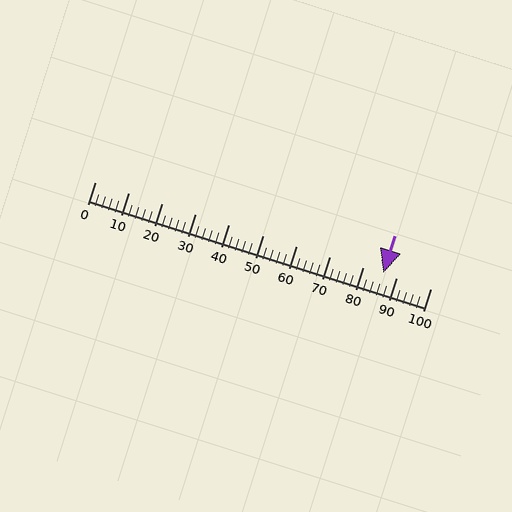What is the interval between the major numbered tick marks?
The major tick marks are spaced 10 units apart.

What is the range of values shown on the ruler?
The ruler shows values from 0 to 100.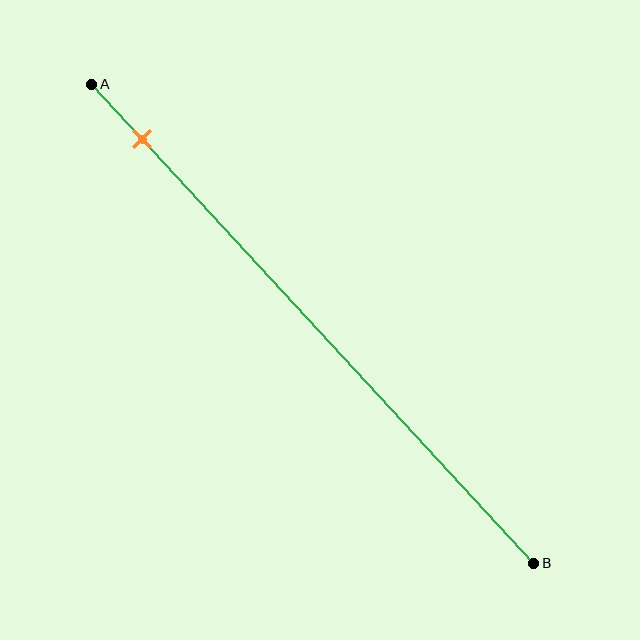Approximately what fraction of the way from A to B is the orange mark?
The orange mark is approximately 10% of the way from A to B.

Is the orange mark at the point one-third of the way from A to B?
No, the mark is at about 10% from A, not at the 33% one-third point.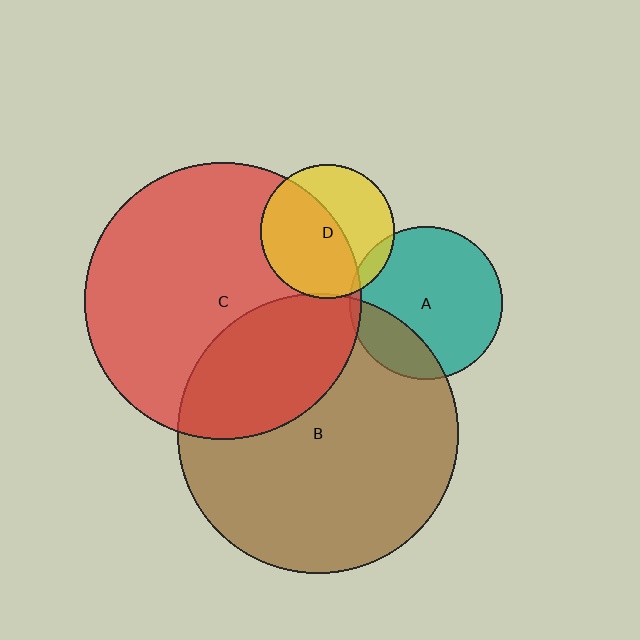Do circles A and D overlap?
Yes.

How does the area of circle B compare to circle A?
Approximately 3.4 times.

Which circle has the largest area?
Circle B (brown).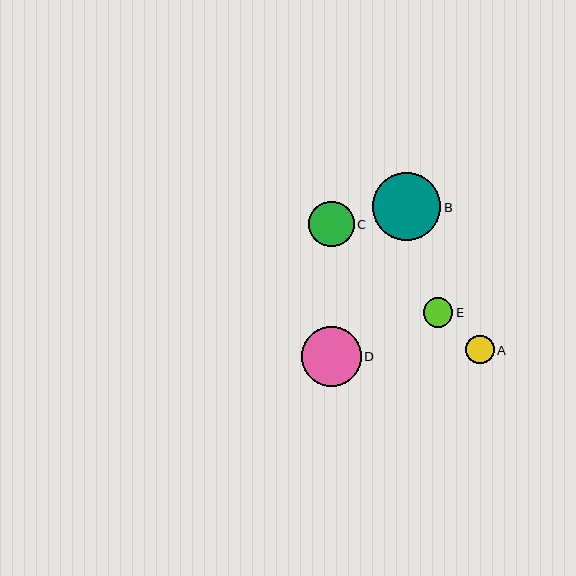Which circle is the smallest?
Circle A is the smallest with a size of approximately 28 pixels.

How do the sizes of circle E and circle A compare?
Circle E and circle A are approximately the same size.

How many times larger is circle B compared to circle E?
Circle B is approximately 2.3 times the size of circle E.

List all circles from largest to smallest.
From largest to smallest: B, D, C, E, A.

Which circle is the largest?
Circle B is the largest with a size of approximately 68 pixels.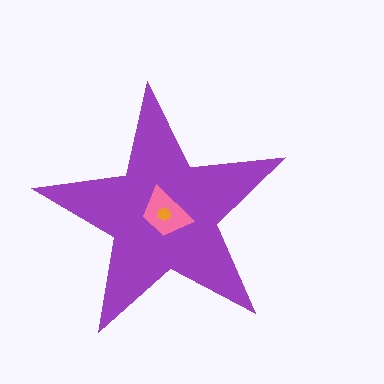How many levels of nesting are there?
3.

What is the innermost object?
The orange hexagon.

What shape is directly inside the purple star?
The pink trapezoid.